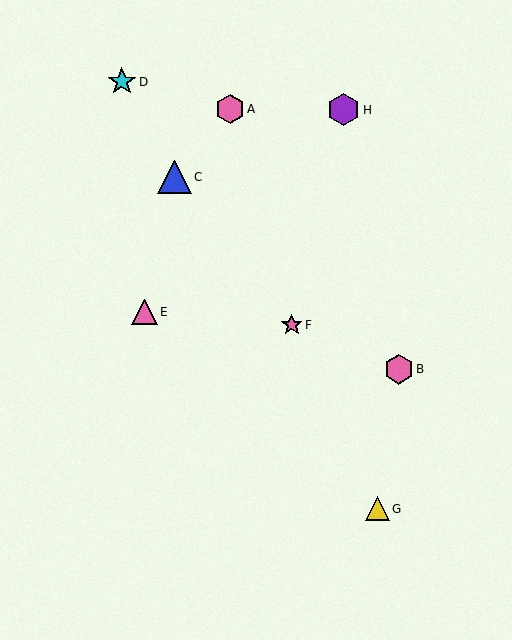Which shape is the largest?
The blue triangle (labeled C) is the largest.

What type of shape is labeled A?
Shape A is a pink hexagon.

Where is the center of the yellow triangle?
The center of the yellow triangle is at (378, 509).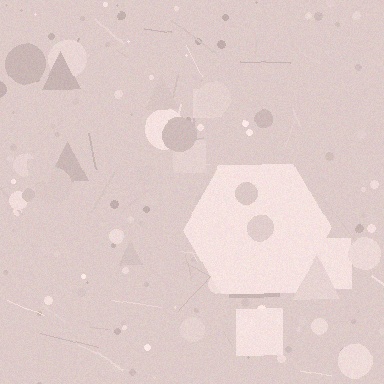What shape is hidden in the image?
A hexagon is hidden in the image.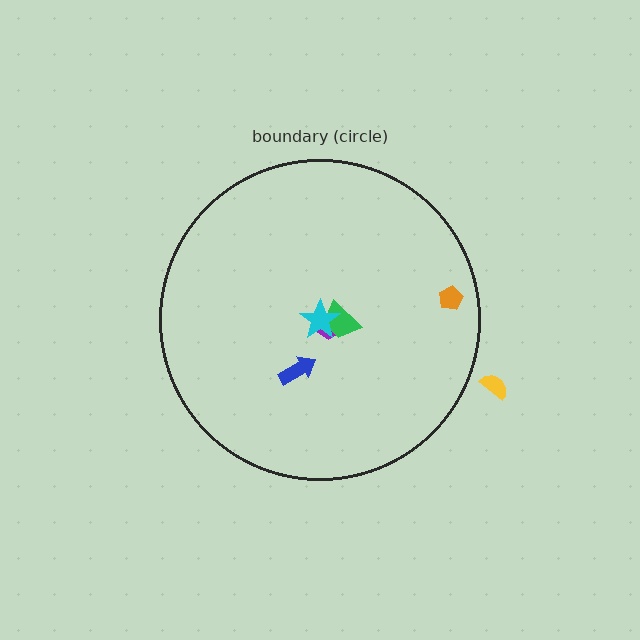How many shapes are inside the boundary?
5 inside, 1 outside.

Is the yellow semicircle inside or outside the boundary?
Outside.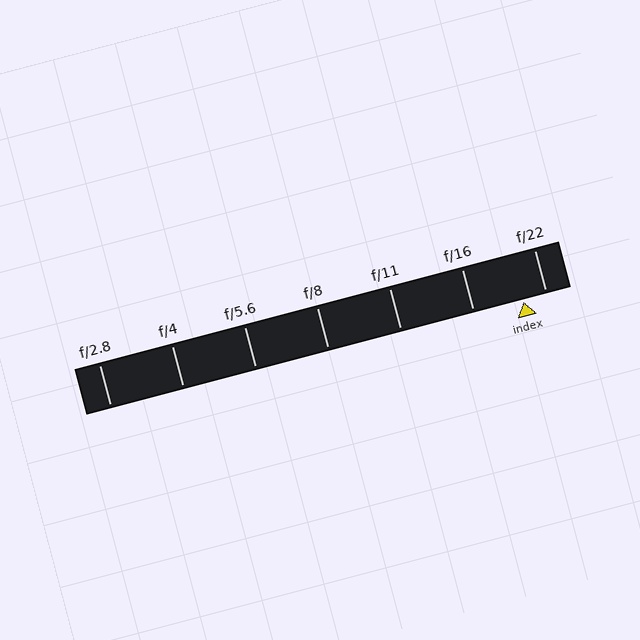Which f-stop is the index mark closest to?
The index mark is closest to f/22.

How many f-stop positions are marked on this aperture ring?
There are 7 f-stop positions marked.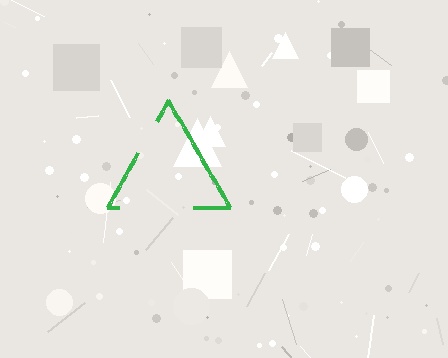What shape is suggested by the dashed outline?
The dashed outline suggests a triangle.